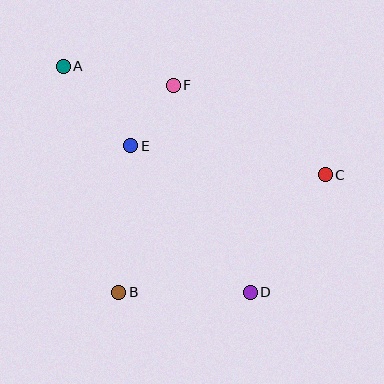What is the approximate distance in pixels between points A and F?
The distance between A and F is approximately 112 pixels.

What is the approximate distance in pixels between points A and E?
The distance between A and E is approximately 104 pixels.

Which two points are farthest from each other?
Points A and D are farthest from each other.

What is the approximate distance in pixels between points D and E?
The distance between D and E is approximately 189 pixels.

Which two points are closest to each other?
Points E and F are closest to each other.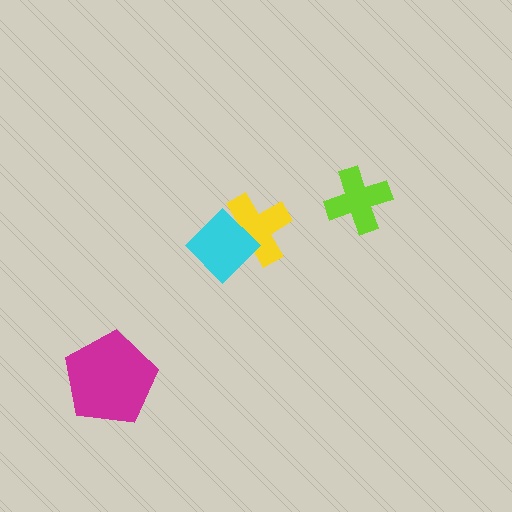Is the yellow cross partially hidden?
Yes, it is partially covered by another shape.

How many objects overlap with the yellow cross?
1 object overlaps with the yellow cross.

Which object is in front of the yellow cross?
The cyan diamond is in front of the yellow cross.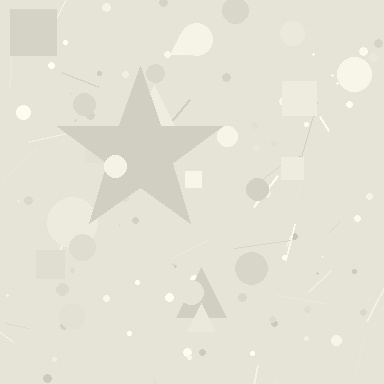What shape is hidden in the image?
A star is hidden in the image.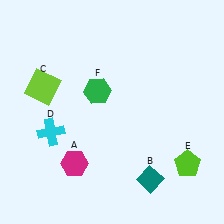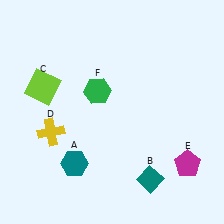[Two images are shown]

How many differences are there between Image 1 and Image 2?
There are 3 differences between the two images.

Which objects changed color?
A changed from magenta to teal. D changed from cyan to yellow. E changed from lime to magenta.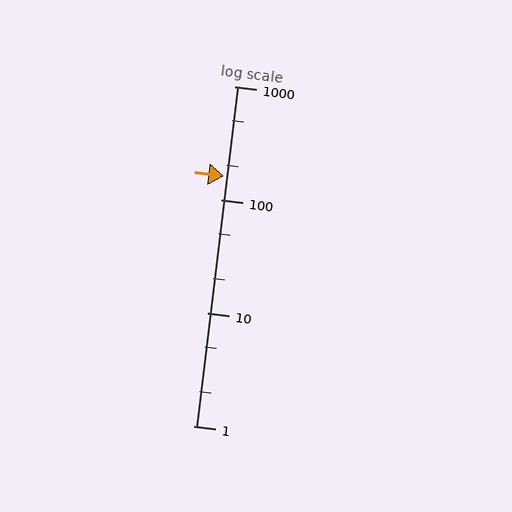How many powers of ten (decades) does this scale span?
The scale spans 3 decades, from 1 to 1000.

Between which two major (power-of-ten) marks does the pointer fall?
The pointer is between 100 and 1000.